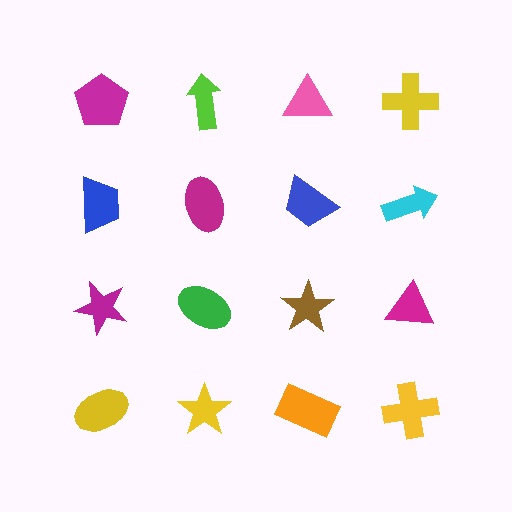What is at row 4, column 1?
A yellow ellipse.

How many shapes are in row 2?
4 shapes.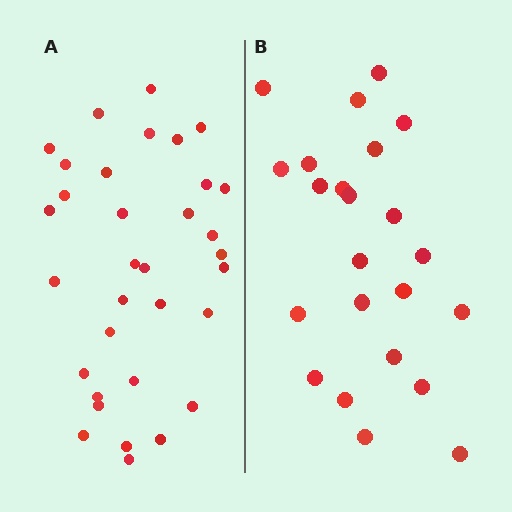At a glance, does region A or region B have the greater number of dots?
Region A (the left region) has more dots.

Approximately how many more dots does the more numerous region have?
Region A has roughly 10 or so more dots than region B.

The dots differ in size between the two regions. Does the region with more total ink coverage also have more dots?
No. Region B has more total ink coverage because its dots are larger, but region A actually contains more individual dots. Total area can be misleading — the number of items is what matters here.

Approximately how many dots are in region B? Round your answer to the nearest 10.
About 20 dots. (The exact count is 23, which rounds to 20.)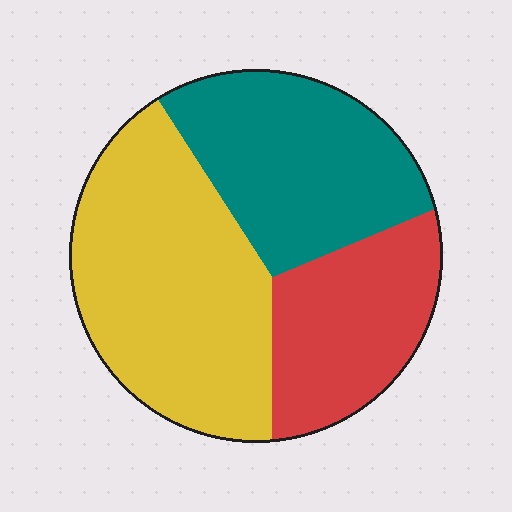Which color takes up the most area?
Yellow, at roughly 45%.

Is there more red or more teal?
Teal.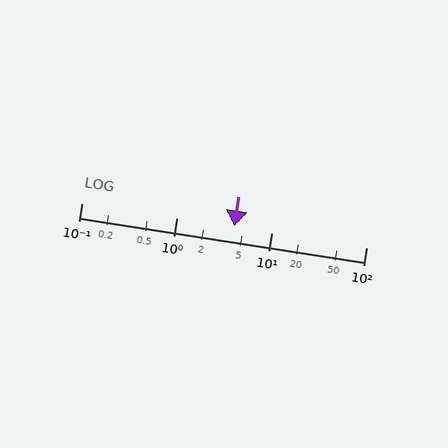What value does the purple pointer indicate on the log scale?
The pointer indicates approximately 4.1.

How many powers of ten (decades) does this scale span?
The scale spans 3 decades, from 0.1 to 100.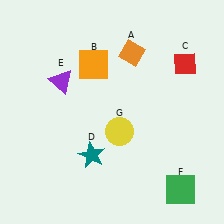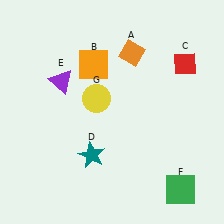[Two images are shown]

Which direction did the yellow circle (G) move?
The yellow circle (G) moved up.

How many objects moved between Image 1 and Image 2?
1 object moved between the two images.